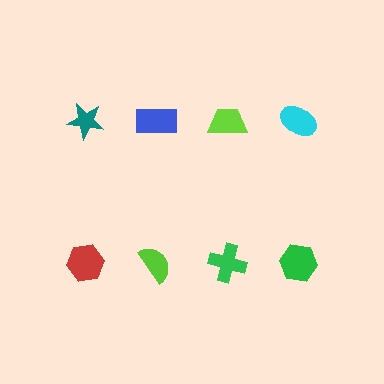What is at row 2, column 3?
A green cross.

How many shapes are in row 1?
4 shapes.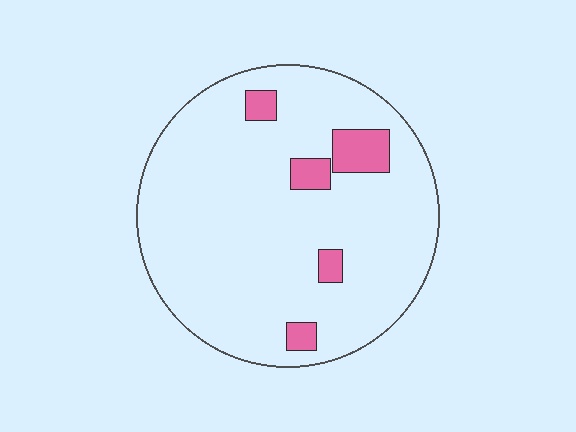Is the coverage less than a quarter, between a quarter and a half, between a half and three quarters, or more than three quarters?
Less than a quarter.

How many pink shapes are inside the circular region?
5.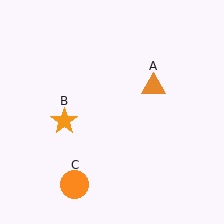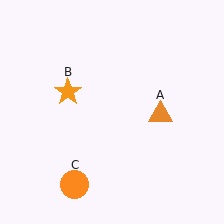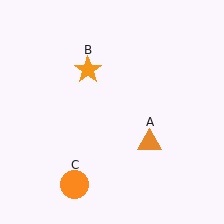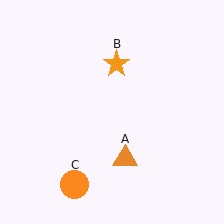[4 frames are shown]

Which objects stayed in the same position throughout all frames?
Orange circle (object C) remained stationary.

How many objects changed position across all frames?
2 objects changed position: orange triangle (object A), orange star (object B).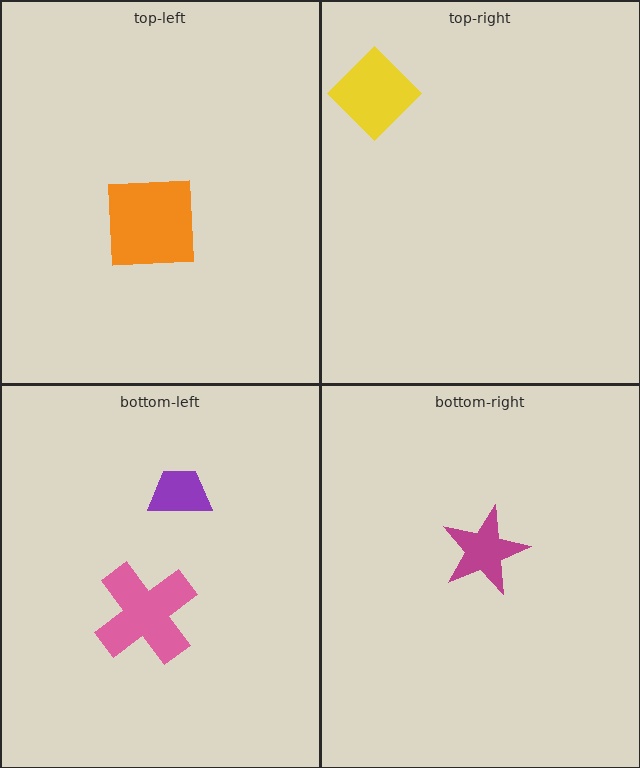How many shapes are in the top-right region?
1.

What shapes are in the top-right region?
The yellow diamond.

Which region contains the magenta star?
The bottom-right region.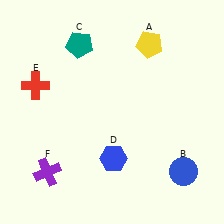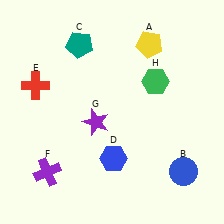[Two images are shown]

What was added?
A purple star (G), a green hexagon (H) were added in Image 2.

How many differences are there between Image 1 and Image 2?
There are 2 differences between the two images.